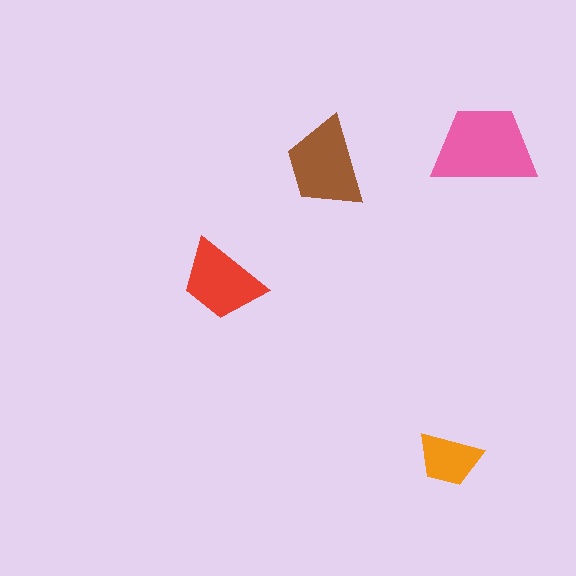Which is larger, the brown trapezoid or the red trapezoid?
The brown one.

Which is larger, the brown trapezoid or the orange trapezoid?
The brown one.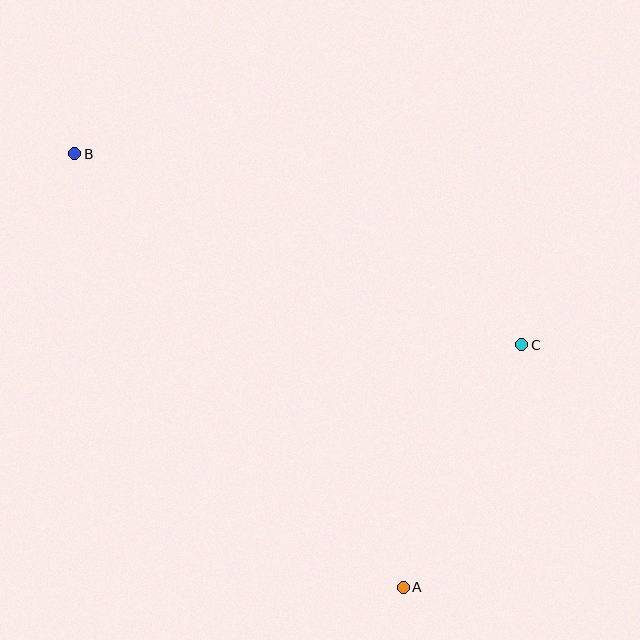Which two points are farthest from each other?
Points A and B are farthest from each other.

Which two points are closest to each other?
Points A and C are closest to each other.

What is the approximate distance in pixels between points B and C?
The distance between B and C is approximately 486 pixels.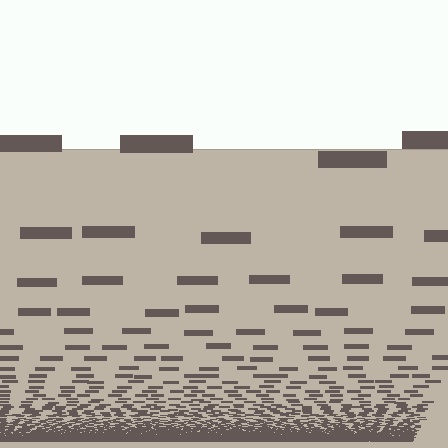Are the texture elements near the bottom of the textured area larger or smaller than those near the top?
Smaller. The gradient is inverted — elements near the bottom are smaller and denser.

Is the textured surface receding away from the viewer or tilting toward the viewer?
The surface appears to tilt toward the viewer. Texture elements get larger and sparser toward the top.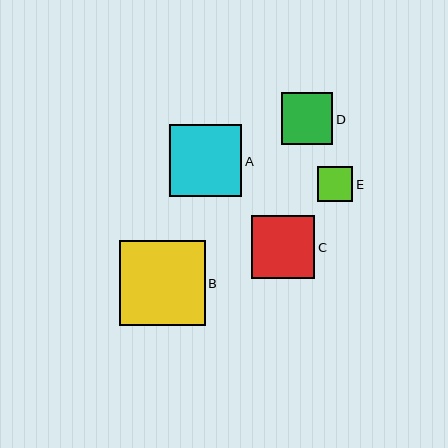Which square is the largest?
Square B is the largest with a size of approximately 86 pixels.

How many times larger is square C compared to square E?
Square C is approximately 1.8 times the size of square E.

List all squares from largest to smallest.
From largest to smallest: B, A, C, D, E.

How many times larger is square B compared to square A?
Square B is approximately 1.2 times the size of square A.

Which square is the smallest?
Square E is the smallest with a size of approximately 35 pixels.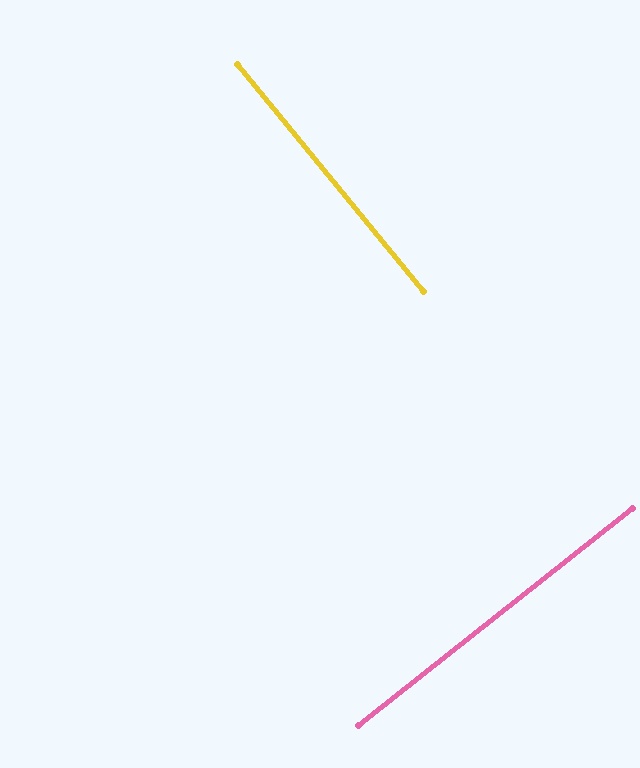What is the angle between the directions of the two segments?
Approximately 89 degrees.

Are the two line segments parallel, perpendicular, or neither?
Perpendicular — they meet at approximately 89°.